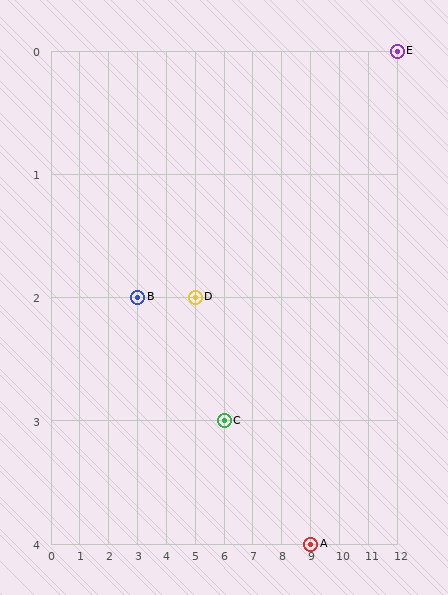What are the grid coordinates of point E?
Point E is at grid coordinates (12, 0).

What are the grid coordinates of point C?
Point C is at grid coordinates (6, 3).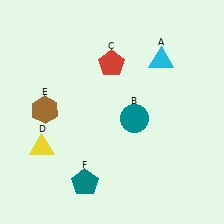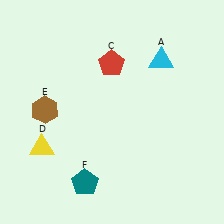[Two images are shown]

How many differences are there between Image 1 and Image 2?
There is 1 difference between the two images.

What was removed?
The teal circle (B) was removed in Image 2.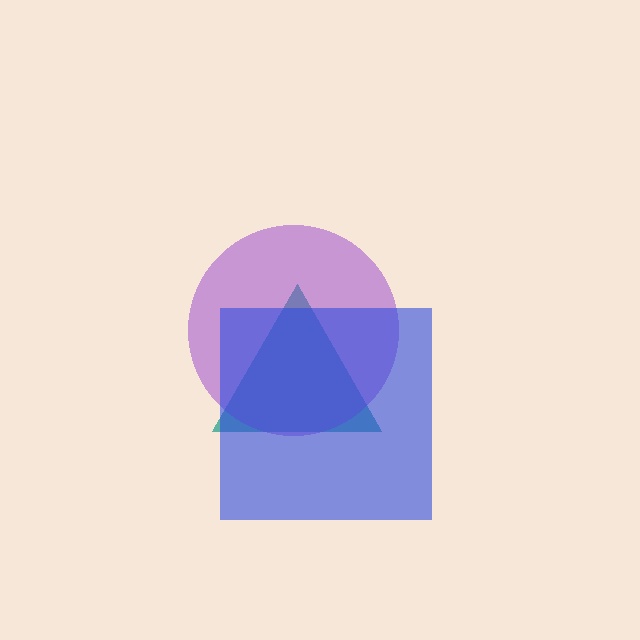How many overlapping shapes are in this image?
There are 3 overlapping shapes in the image.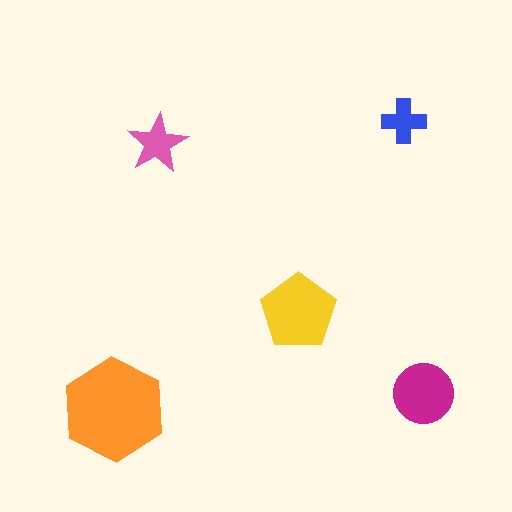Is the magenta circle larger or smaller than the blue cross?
Larger.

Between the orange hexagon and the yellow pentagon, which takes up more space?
The orange hexagon.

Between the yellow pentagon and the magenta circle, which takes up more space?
The yellow pentagon.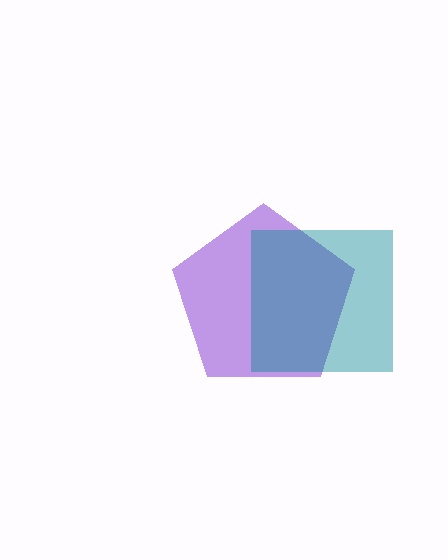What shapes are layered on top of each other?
The layered shapes are: a purple pentagon, a teal square.